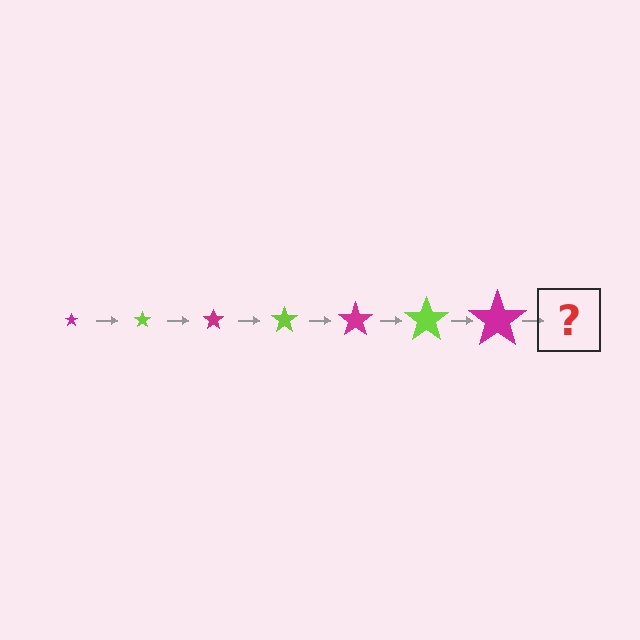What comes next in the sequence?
The next element should be a lime star, larger than the previous one.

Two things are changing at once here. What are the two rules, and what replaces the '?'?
The two rules are that the star grows larger each step and the color cycles through magenta and lime. The '?' should be a lime star, larger than the previous one.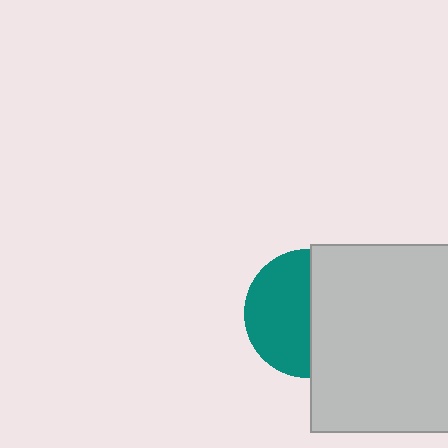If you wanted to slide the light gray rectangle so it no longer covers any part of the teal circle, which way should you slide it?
Slide it right — that is the most direct way to separate the two shapes.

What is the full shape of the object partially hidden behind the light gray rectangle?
The partially hidden object is a teal circle.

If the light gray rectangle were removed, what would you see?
You would see the complete teal circle.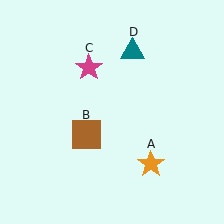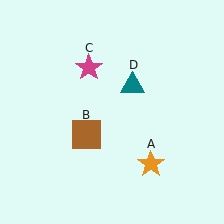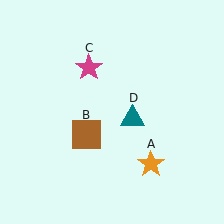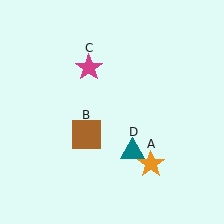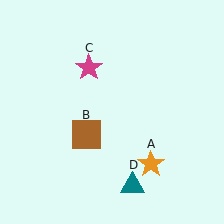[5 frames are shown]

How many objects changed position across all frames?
1 object changed position: teal triangle (object D).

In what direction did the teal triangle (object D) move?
The teal triangle (object D) moved down.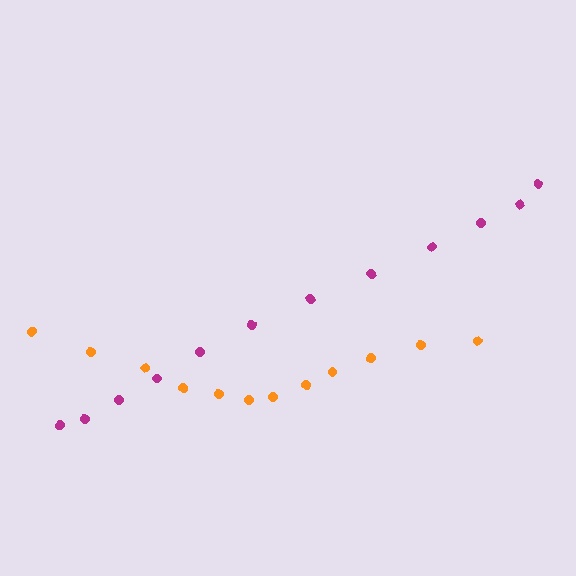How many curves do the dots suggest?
There are 2 distinct paths.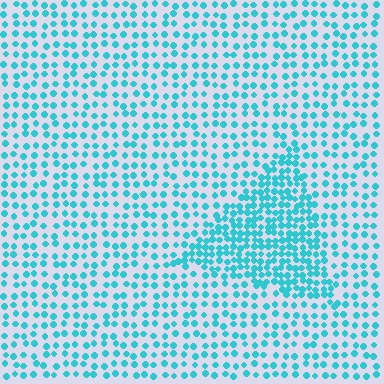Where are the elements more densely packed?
The elements are more densely packed inside the triangle boundary.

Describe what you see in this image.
The image contains small cyan elements arranged at two different densities. A triangle-shaped region is visible where the elements are more densely packed than the surrounding area.